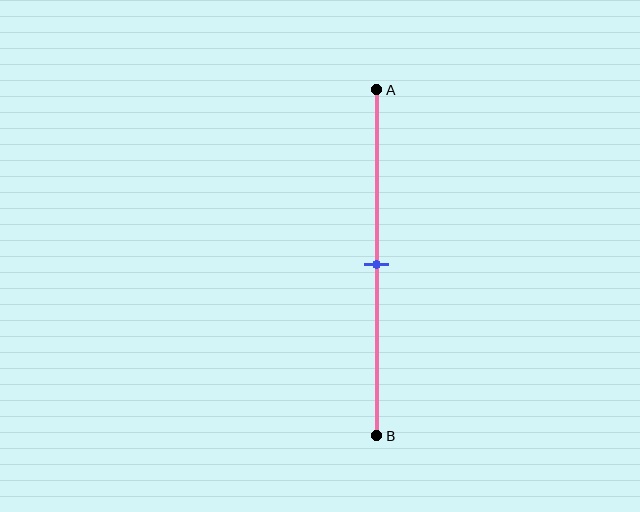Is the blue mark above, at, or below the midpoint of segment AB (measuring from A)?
The blue mark is approximately at the midpoint of segment AB.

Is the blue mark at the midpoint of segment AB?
Yes, the mark is approximately at the midpoint.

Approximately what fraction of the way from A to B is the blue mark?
The blue mark is approximately 50% of the way from A to B.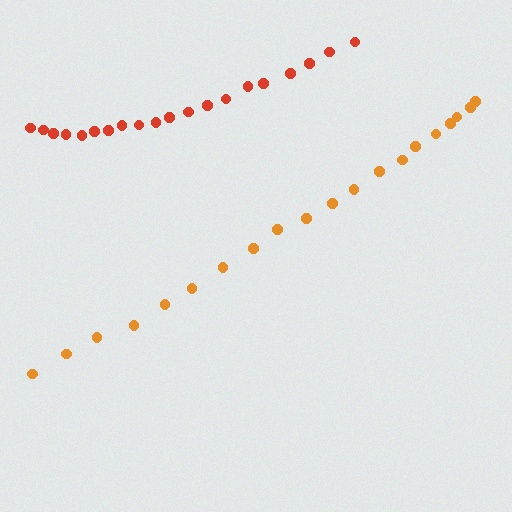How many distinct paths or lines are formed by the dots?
There are 2 distinct paths.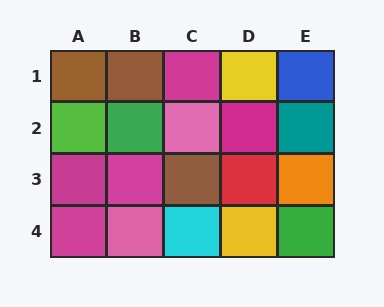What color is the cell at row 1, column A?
Brown.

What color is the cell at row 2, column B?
Green.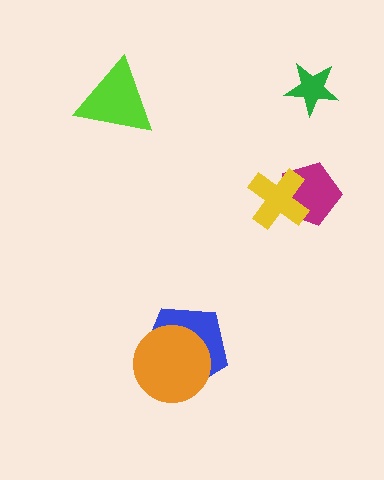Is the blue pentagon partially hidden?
Yes, it is partially covered by another shape.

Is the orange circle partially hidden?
No, no other shape covers it.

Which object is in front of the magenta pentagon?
The yellow cross is in front of the magenta pentagon.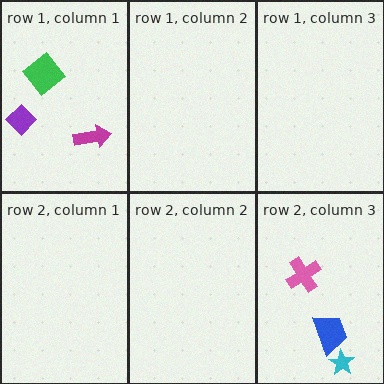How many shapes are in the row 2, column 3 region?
3.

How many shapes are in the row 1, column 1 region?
3.